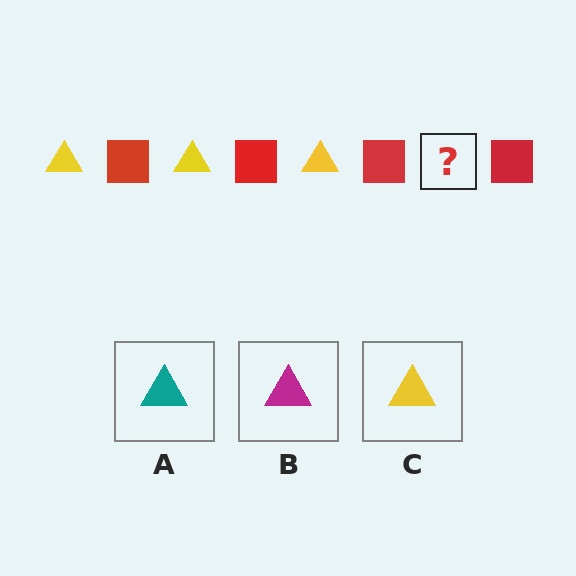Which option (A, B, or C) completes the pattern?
C.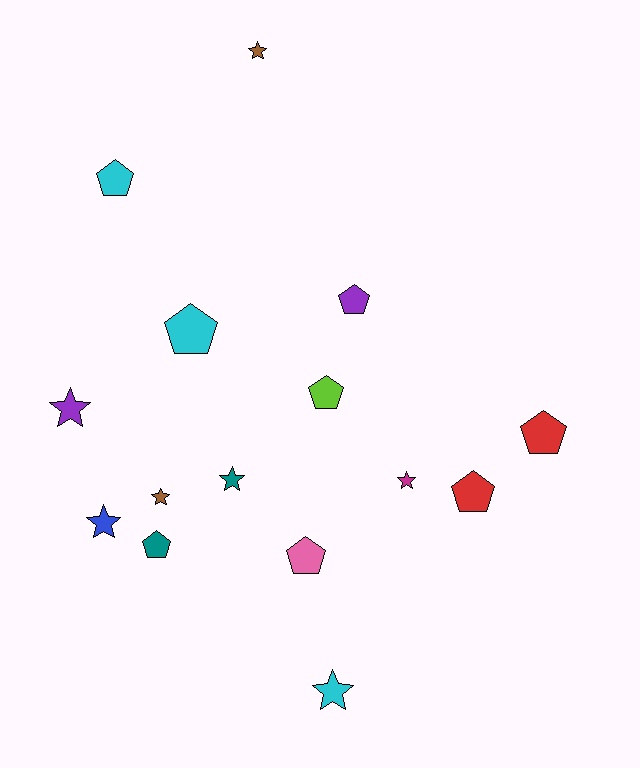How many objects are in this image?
There are 15 objects.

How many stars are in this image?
There are 7 stars.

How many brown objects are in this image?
There are 2 brown objects.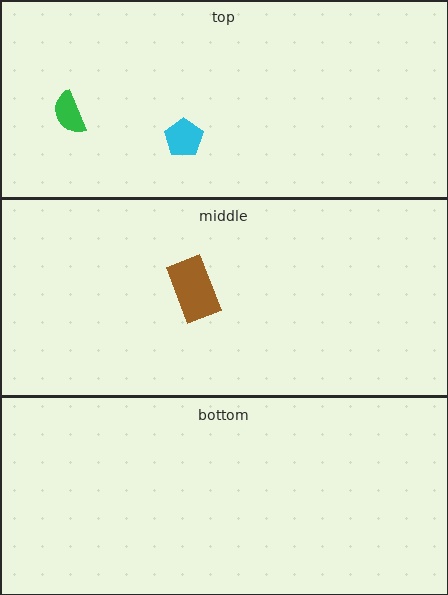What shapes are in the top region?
The cyan pentagon, the green semicircle.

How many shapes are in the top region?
2.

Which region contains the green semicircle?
The top region.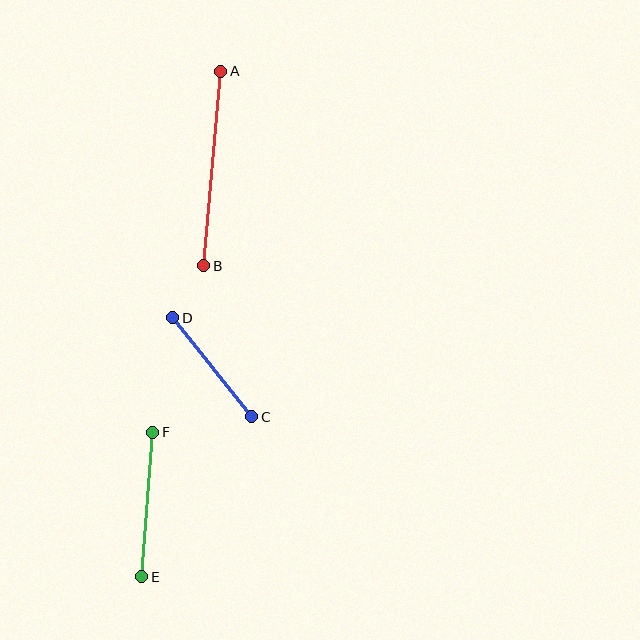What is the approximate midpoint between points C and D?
The midpoint is at approximately (212, 367) pixels.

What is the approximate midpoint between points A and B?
The midpoint is at approximately (212, 168) pixels.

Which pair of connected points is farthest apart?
Points A and B are farthest apart.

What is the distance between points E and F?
The distance is approximately 145 pixels.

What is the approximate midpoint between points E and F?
The midpoint is at approximately (147, 504) pixels.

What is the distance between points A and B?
The distance is approximately 195 pixels.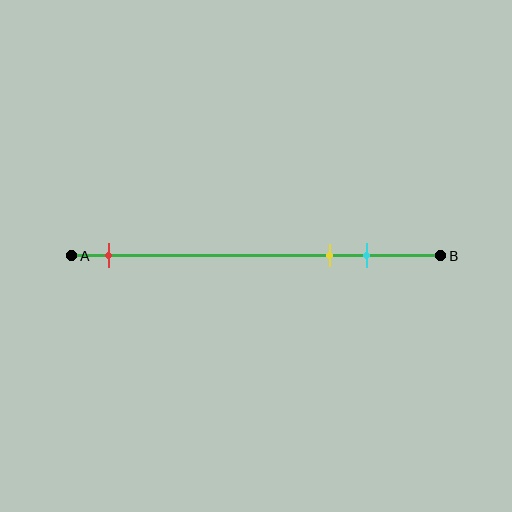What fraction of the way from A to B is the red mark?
The red mark is approximately 10% (0.1) of the way from A to B.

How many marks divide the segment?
There are 3 marks dividing the segment.